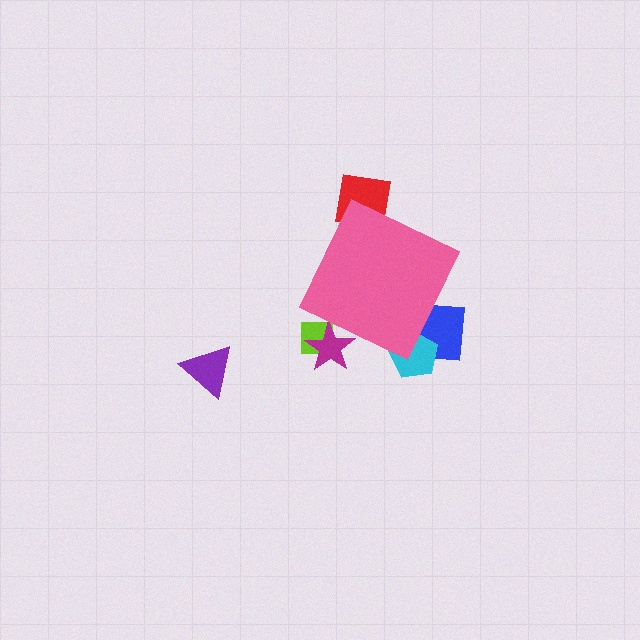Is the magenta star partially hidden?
Yes, the magenta star is partially hidden behind the pink diamond.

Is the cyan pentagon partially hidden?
Yes, the cyan pentagon is partially hidden behind the pink diamond.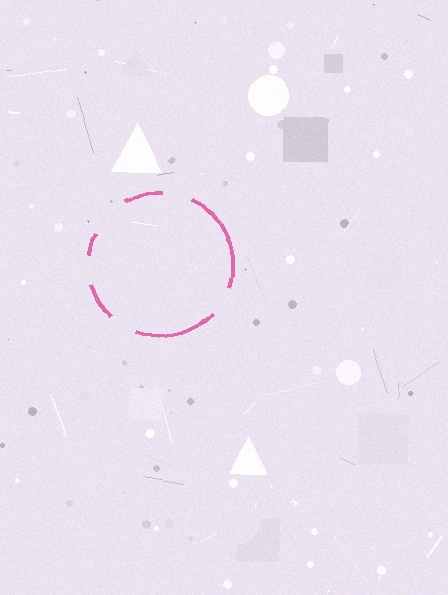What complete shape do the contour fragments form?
The contour fragments form a circle.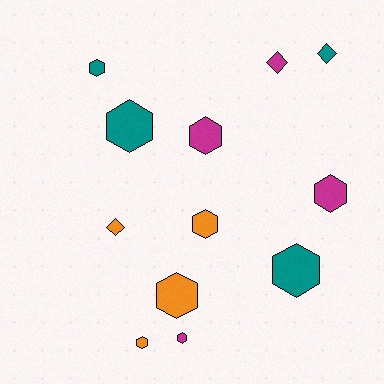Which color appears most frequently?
Orange, with 4 objects.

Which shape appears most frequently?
Hexagon, with 9 objects.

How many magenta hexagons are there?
There are 3 magenta hexagons.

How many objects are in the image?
There are 12 objects.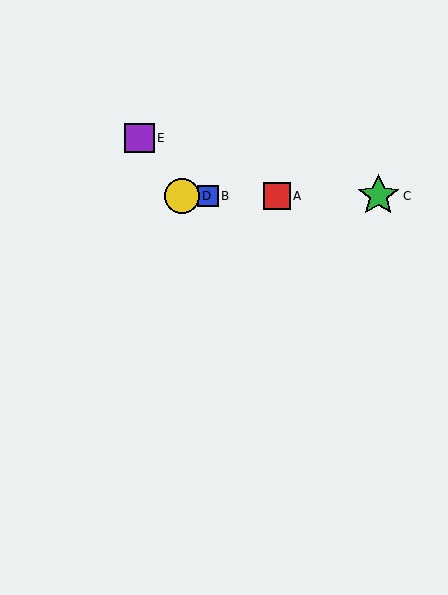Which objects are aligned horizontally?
Objects A, B, C, D are aligned horizontally.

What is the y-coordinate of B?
Object B is at y≈196.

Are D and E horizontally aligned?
No, D is at y≈196 and E is at y≈138.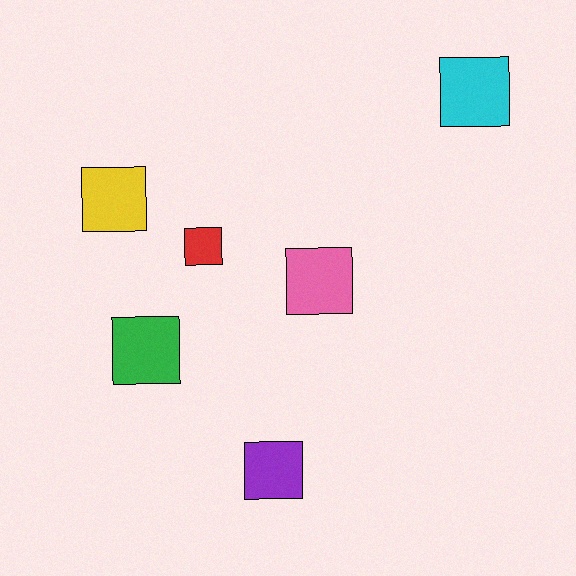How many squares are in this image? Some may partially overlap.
There are 6 squares.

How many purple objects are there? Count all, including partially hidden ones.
There is 1 purple object.